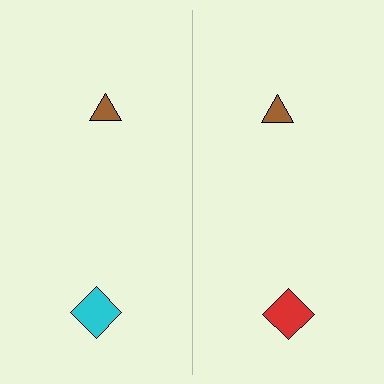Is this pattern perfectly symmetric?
No, the pattern is not perfectly symmetric. The red diamond on the right side breaks the symmetry — its mirror counterpart is cyan.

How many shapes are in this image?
There are 4 shapes in this image.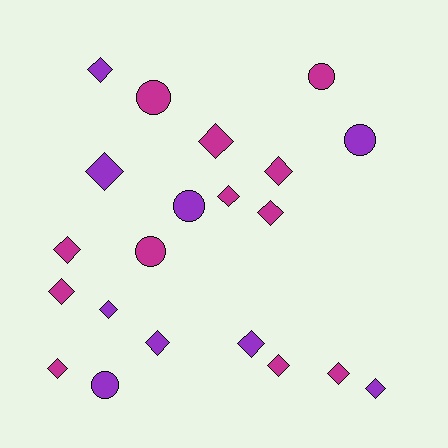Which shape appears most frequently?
Diamond, with 15 objects.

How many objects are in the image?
There are 21 objects.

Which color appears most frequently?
Magenta, with 12 objects.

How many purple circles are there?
There are 3 purple circles.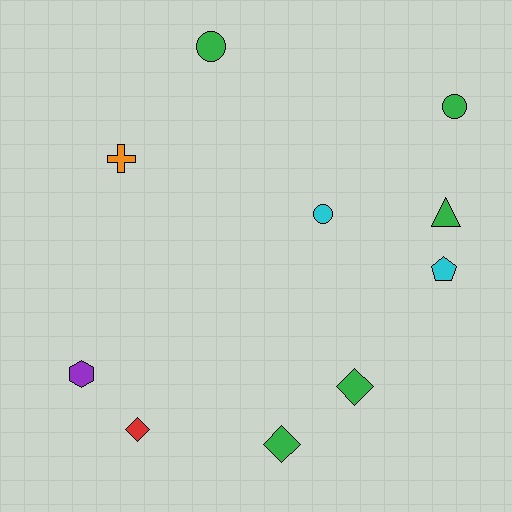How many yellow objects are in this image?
There are no yellow objects.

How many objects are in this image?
There are 10 objects.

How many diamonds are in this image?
There are 3 diamonds.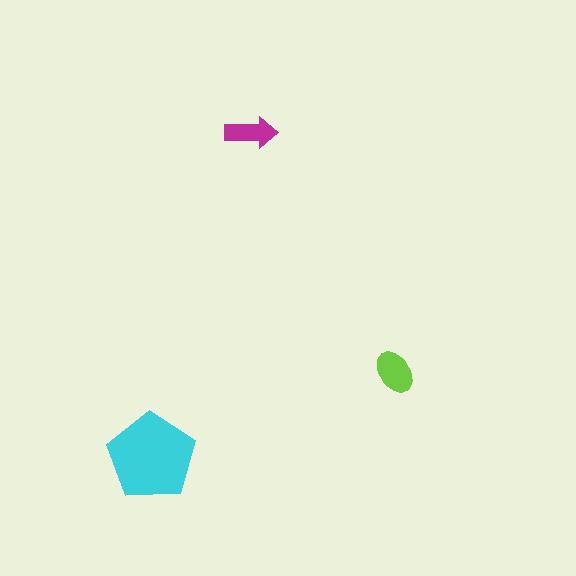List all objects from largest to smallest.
The cyan pentagon, the lime ellipse, the magenta arrow.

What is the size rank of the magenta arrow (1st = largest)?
3rd.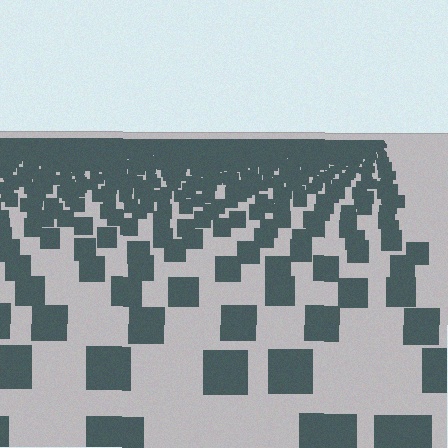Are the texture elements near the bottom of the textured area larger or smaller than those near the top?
Larger. Near the bottom, elements are closer to the viewer and appear at a bigger on-screen size.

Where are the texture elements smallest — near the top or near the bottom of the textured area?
Near the top.